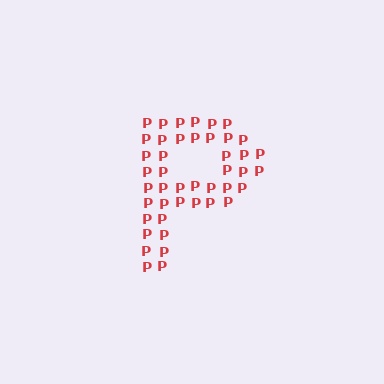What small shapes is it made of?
It is made of small letter P's.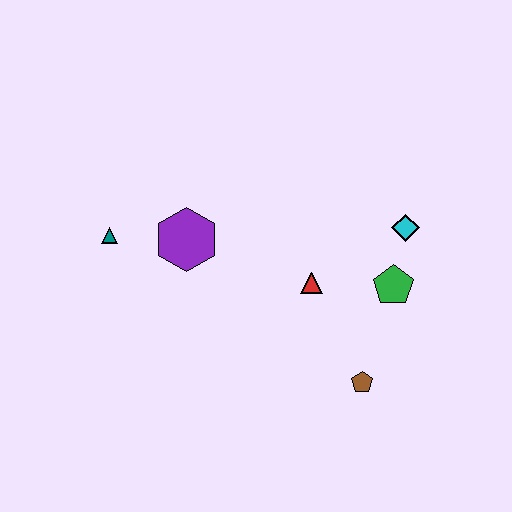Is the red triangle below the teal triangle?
Yes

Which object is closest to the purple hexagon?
The teal triangle is closest to the purple hexagon.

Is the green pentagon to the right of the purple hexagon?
Yes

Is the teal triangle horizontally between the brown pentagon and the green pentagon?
No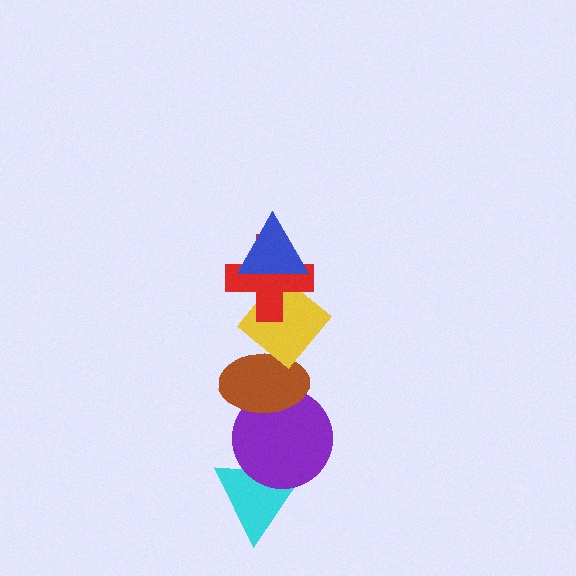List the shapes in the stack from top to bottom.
From top to bottom: the blue triangle, the red cross, the yellow diamond, the brown ellipse, the purple circle, the cyan triangle.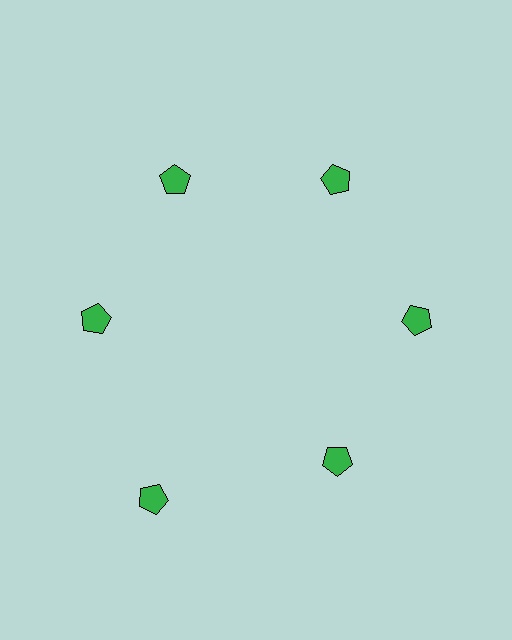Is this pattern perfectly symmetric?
No. The 6 green pentagons are arranged in a ring, but one element near the 7 o'clock position is pushed outward from the center, breaking the 6-fold rotational symmetry.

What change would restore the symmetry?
The symmetry would be restored by moving it inward, back onto the ring so that all 6 pentagons sit at equal angles and equal distance from the center.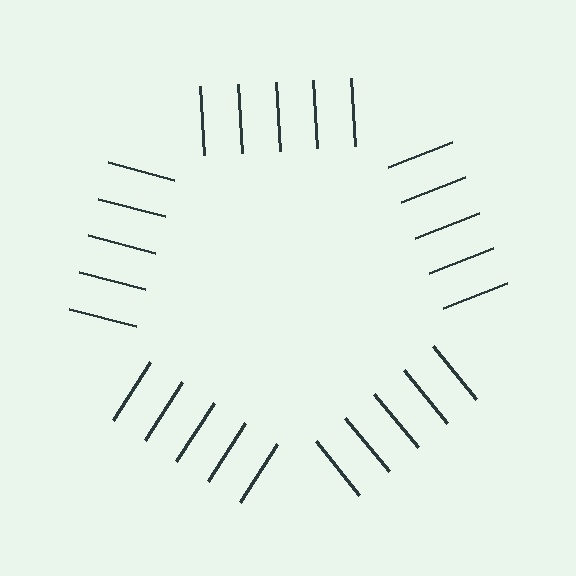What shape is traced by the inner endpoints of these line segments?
An illusory pentagon — the line segments terminate on its edges but no continuous stroke is drawn.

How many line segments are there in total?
25 — 5 along each of the 5 edges.